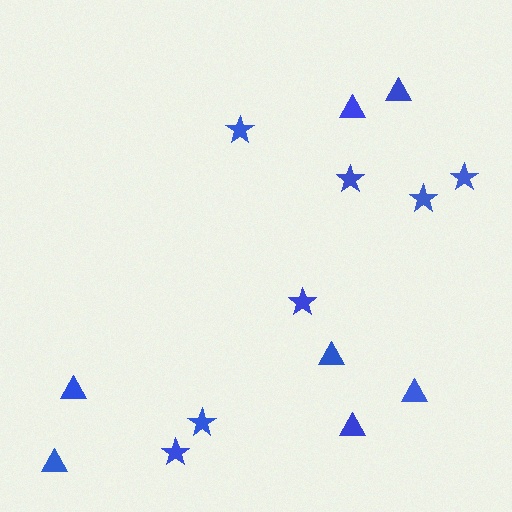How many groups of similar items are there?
There are 2 groups: one group of triangles (7) and one group of stars (7).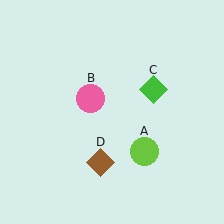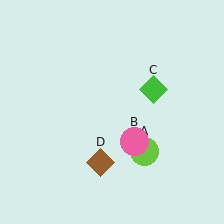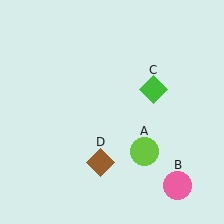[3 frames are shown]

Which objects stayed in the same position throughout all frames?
Lime circle (object A) and green diamond (object C) and brown diamond (object D) remained stationary.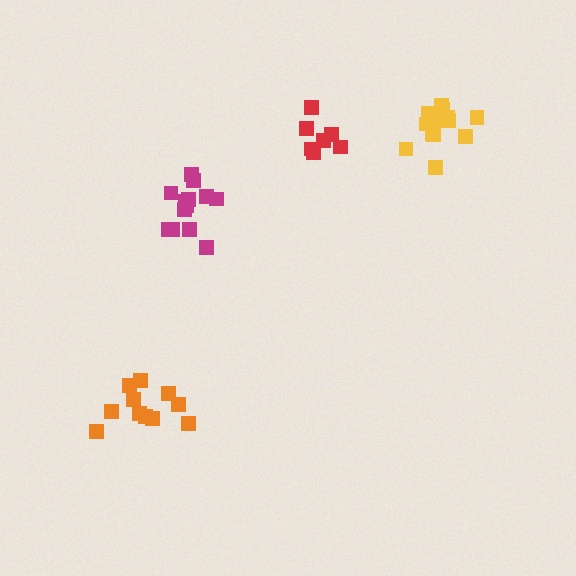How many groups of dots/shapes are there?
There are 4 groups.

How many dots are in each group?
Group 1: 13 dots, Group 2: 7 dots, Group 3: 13 dots, Group 4: 11 dots (44 total).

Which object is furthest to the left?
The orange cluster is leftmost.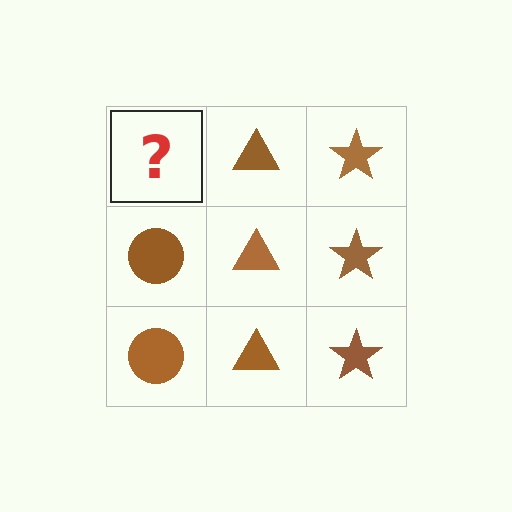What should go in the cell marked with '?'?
The missing cell should contain a brown circle.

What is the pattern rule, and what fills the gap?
The rule is that each column has a consistent shape. The gap should be filled with a brown circle.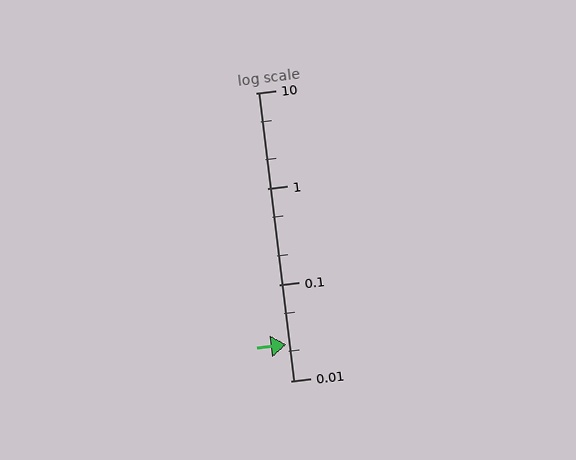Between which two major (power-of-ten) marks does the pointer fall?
The pointer is between 0.01 and 0.1.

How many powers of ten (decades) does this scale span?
The scale spans 3 decades, from 0.01 to 10.